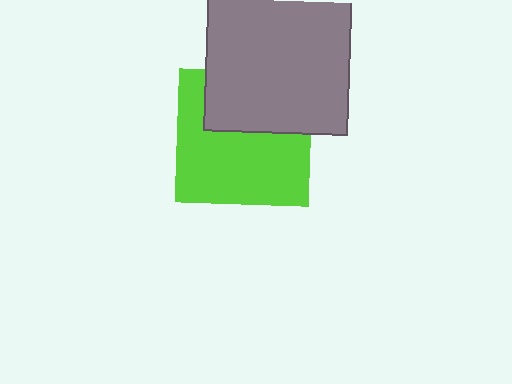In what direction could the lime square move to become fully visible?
The lime square could move down. That would shift it out from behind the gray square entirely.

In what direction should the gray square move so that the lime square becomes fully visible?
The gray square should move up. That is the shortest direction to clear the overlap and leave the lime square fully visible.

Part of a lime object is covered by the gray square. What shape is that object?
It is a square.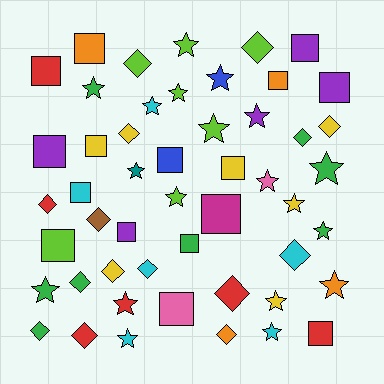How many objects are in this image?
There are 50 objects.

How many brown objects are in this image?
There is 1 brown object.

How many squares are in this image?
There are 16 squares.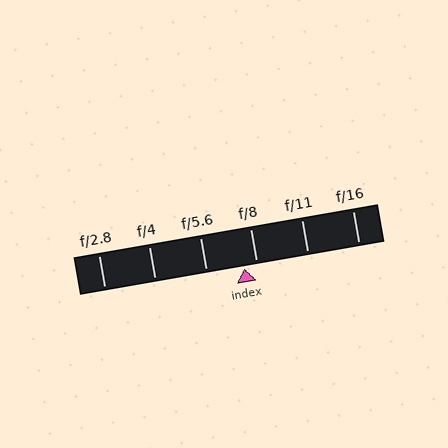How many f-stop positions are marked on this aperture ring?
There are 6 f-stop positions marked.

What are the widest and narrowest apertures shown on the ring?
The widest aperture shown is f/2.8 and the narrowest is f/16.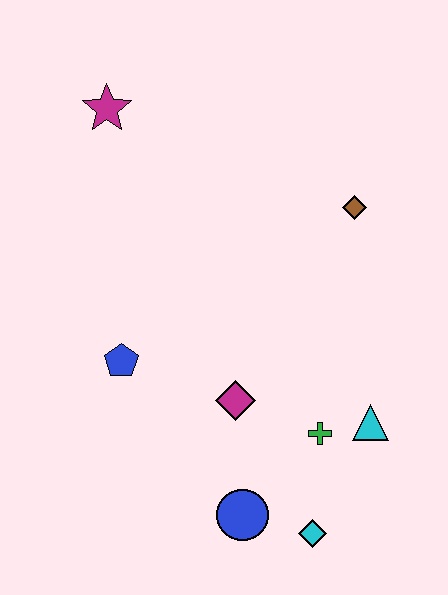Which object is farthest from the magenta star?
The cyan diamond is farthest from the magenta star.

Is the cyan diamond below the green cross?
Yes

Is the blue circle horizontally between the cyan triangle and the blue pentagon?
Yes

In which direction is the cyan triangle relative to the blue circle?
The cyan triangle is to the right of the blue circle.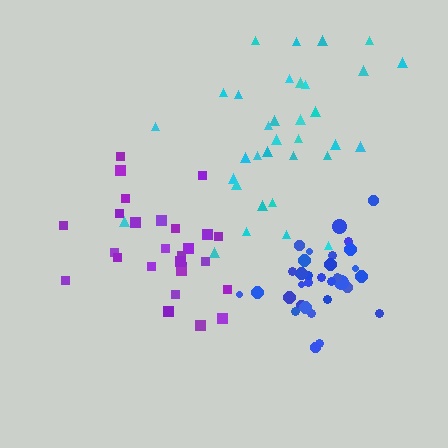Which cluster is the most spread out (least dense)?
Cyan.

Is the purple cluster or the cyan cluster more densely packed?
Purple.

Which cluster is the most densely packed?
Blue.